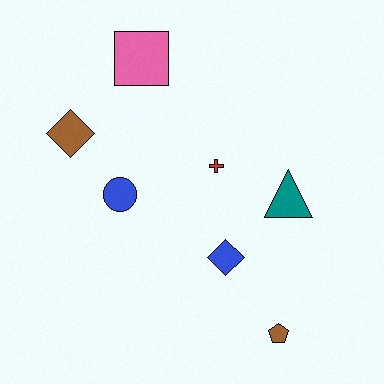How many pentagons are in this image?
There is 1 pentagon.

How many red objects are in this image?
There is 1 red object.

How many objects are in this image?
There are 7 objects.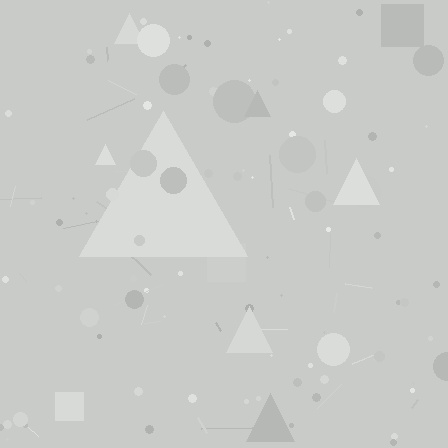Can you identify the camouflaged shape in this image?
The camouflaged shape is a triangle.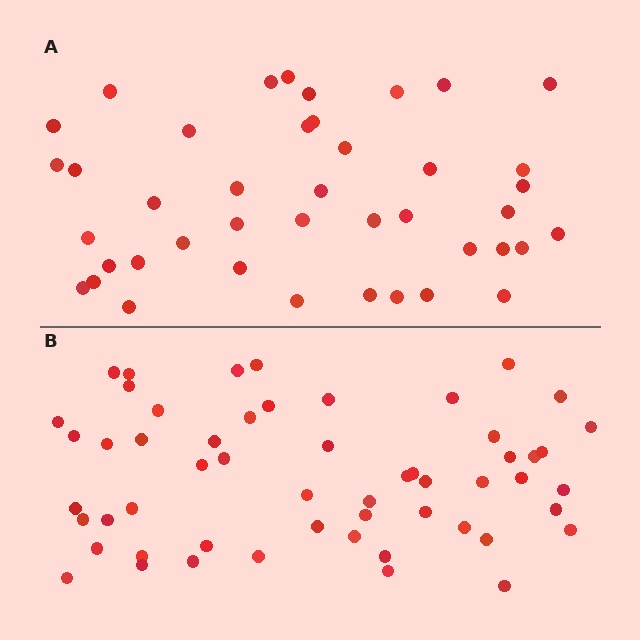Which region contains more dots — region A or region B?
Region B (the bottom region) has more dots.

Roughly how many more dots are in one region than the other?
Region B has approximately 15 more dots than region A.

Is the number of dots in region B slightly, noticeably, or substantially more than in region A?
Region B has noticeably more, but not dramatically so. The ratio is roughly 1.3 to 1.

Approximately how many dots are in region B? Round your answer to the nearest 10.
About 60 dots. (The exact count is 55, which rounds to 60.)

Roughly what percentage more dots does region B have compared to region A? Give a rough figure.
About 30% more.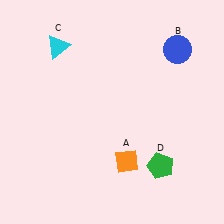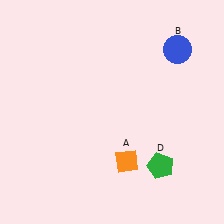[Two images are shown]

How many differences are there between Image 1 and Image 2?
There is 1 difference between the two images.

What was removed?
The cyan triangle (C) was removed in Image 2.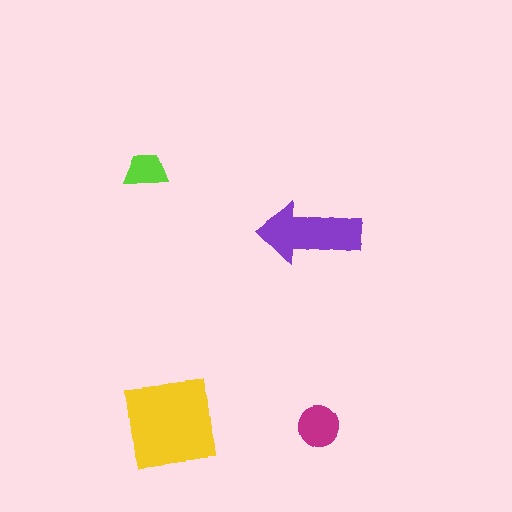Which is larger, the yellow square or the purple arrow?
The yellow square.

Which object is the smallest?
The lime trapezoid.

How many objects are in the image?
There are 4 objects in the image.